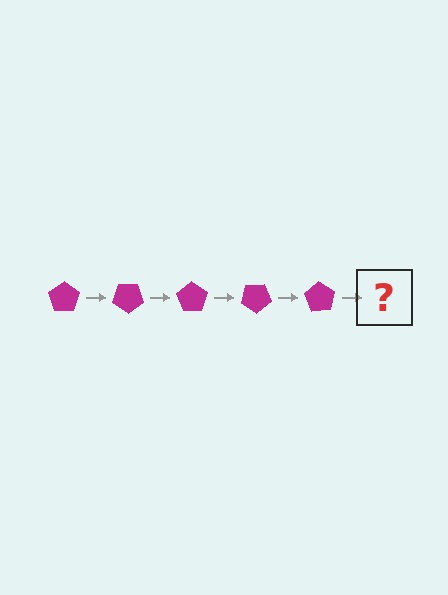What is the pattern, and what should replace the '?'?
The pattern is that the pentagon rotates 35 degrees each step. The '?' should be a magenta pentagon rotated 175 degrees.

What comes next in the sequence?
The next element should be a magenta pentagon rotated 175 degrees.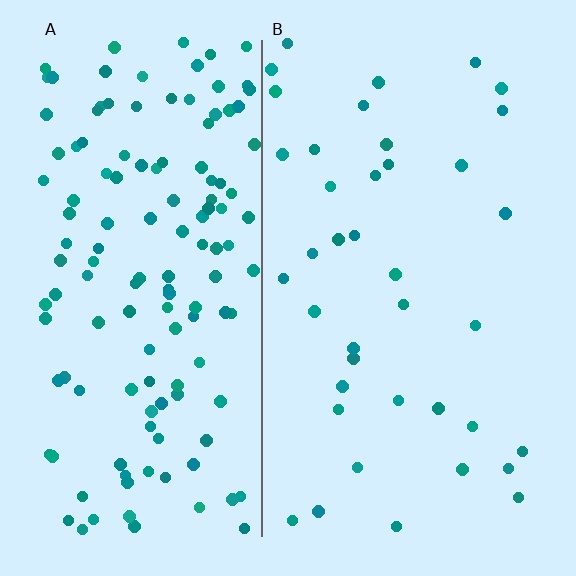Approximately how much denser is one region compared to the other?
Approximately 3.5× — region A over region B.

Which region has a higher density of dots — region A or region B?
A (the left).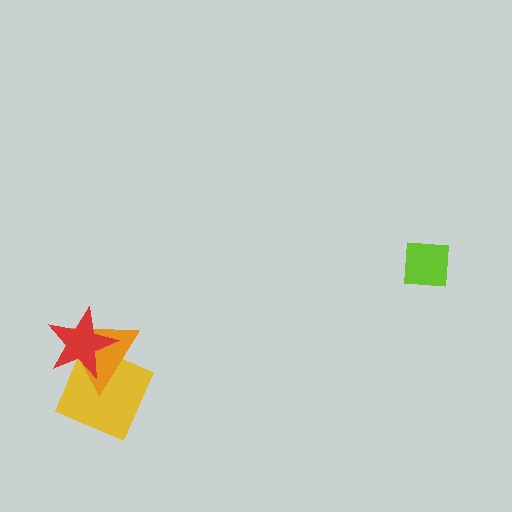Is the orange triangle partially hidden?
Yes, it is partially covered by another shape.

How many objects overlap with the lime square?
0 objects overlap with the lime square.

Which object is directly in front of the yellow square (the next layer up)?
The orange triangle is directly in front of the yellow square.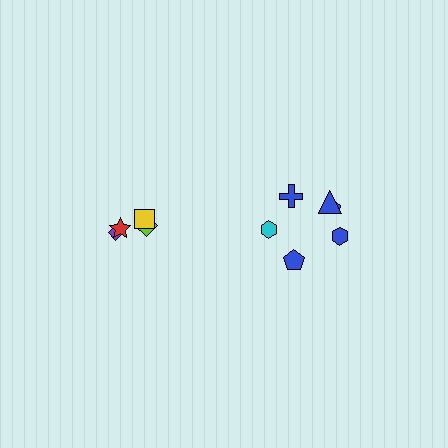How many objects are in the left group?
There are 4 objects.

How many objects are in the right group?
There are 6 objects.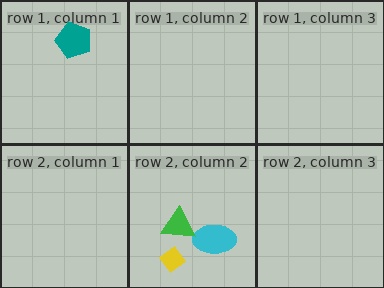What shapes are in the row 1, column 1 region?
The teal pentagon.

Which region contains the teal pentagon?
The row 1, column 1 region.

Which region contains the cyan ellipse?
The row 2, column 2 region.